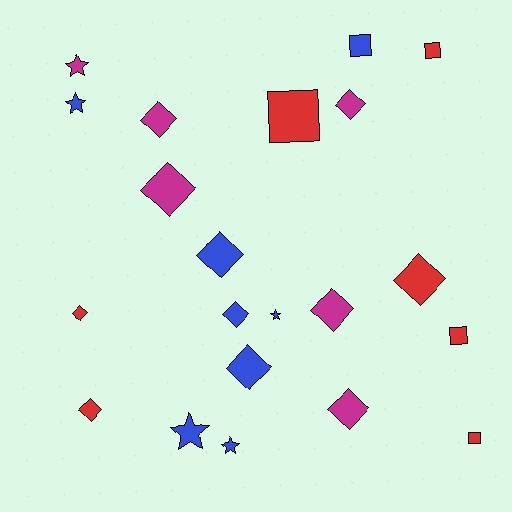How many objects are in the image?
There are 21 objects.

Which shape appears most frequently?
Diamond, with 11 objects.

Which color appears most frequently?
Blue, with 8 objects.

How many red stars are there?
There are no red stars.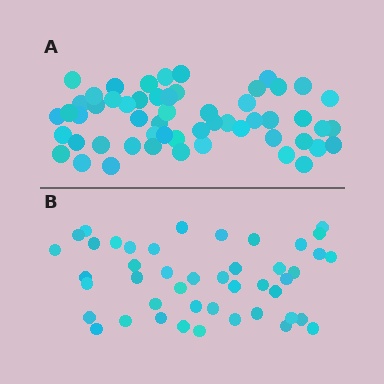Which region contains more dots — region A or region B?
Region A (the top region) has more dots.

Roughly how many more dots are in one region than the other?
Region A has roughly 10 or so more dots than region B.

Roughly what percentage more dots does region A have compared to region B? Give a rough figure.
About 20% more.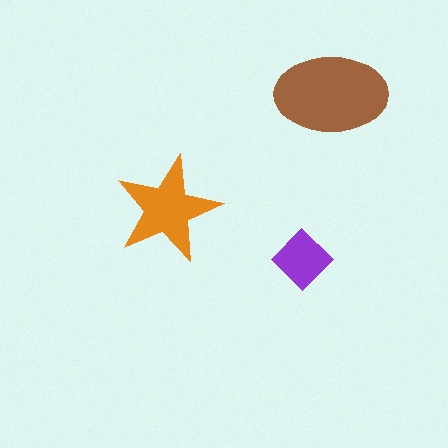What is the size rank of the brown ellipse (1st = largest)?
1st.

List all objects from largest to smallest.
The brown ellipse, the orange star, the purple diamond.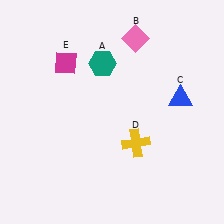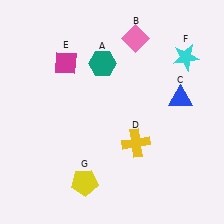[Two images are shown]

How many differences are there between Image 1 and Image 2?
There are 2 differences between the two images.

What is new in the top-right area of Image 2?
A cyan star (F) was added in the top-right area of Image 2.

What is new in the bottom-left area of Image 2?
A yellow pentagon (G) was added in the bottom-left area of Image 2.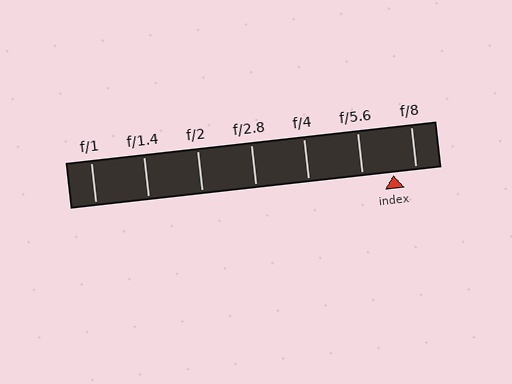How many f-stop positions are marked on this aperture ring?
There are 7 f-stop positions marked.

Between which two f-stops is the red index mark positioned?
The index mark is between f/5.6 and f/8.